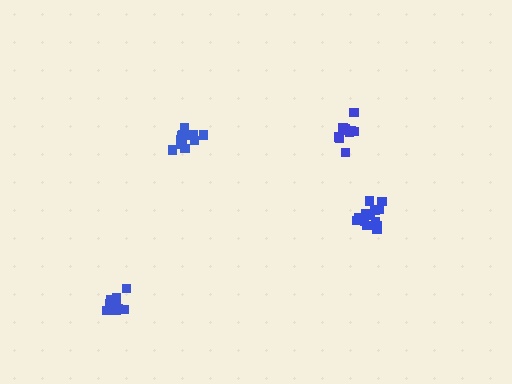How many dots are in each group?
Group 1: 13 dots, Group 2: 11 dots, Group 3: 12 dots, Group 4: 14 dots (50 total).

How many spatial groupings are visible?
There are 4 spatial groupings.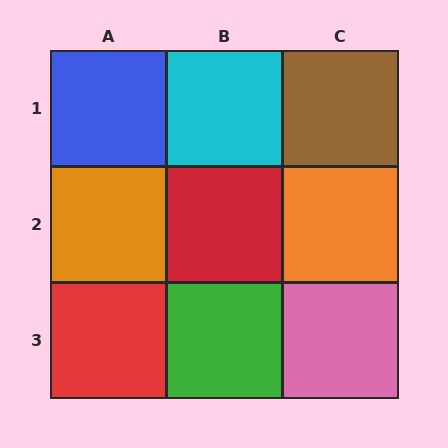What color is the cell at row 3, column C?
Pink.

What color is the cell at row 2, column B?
Red.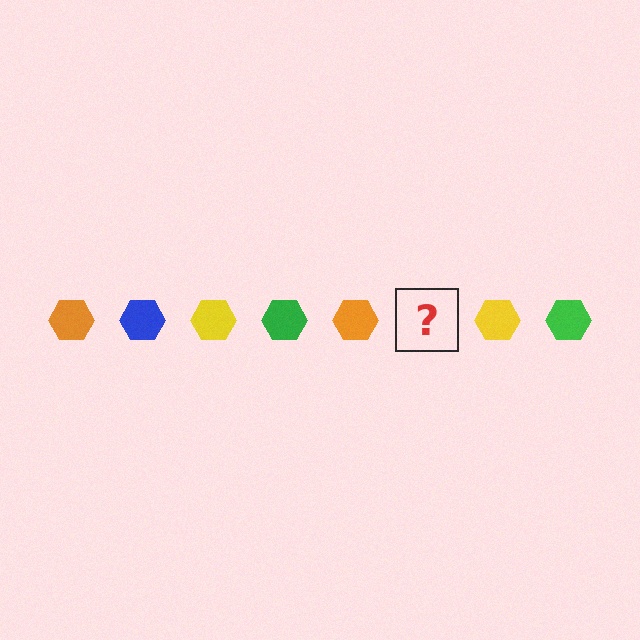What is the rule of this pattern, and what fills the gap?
The rule is that the pattern cycles through orange, blue, yellow, green hexagons. The gap should be filled with a blue hexagon.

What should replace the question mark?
The question mark should be replaced with a blue hexagon.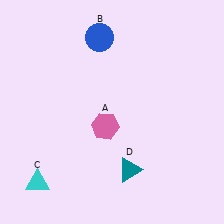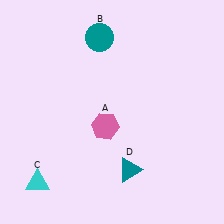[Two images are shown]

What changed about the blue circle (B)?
In Image 1, B is blue. In Image 2, it changed to teal.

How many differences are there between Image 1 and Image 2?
There is 1 difference between the two images.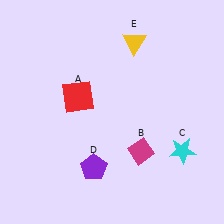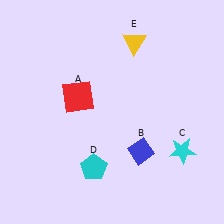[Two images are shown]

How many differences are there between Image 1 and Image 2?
There are 2 differences between the two images.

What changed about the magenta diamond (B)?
In Image 1, B is magenta. In Image 2, it changed to blue.